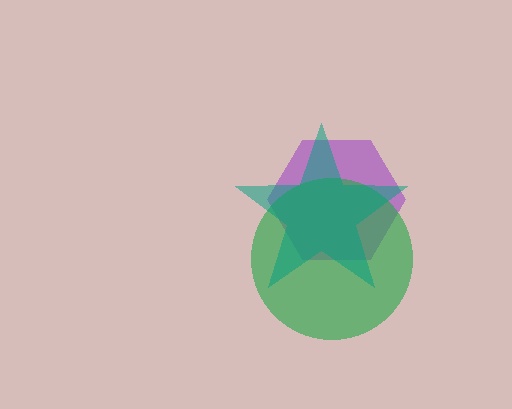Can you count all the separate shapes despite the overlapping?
Yes, there are 3 separate shapes.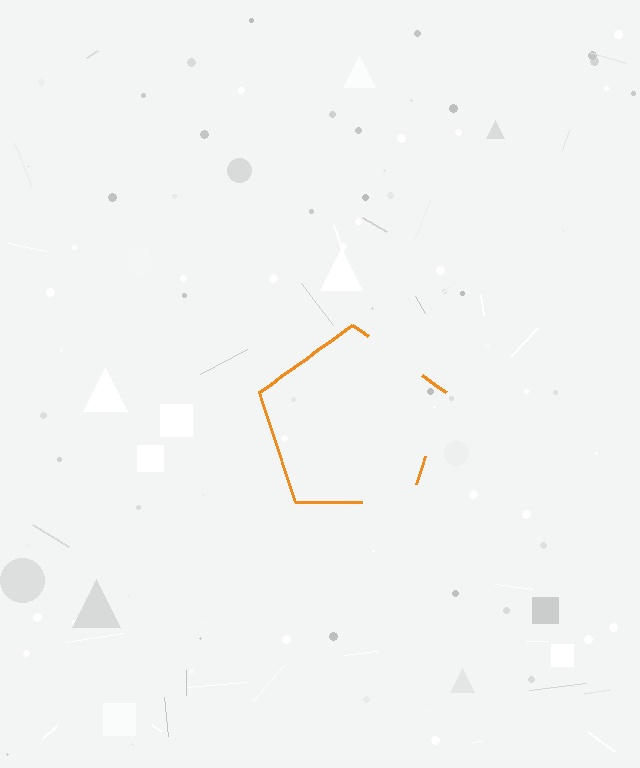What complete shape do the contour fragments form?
The contour fragments form a pentagon.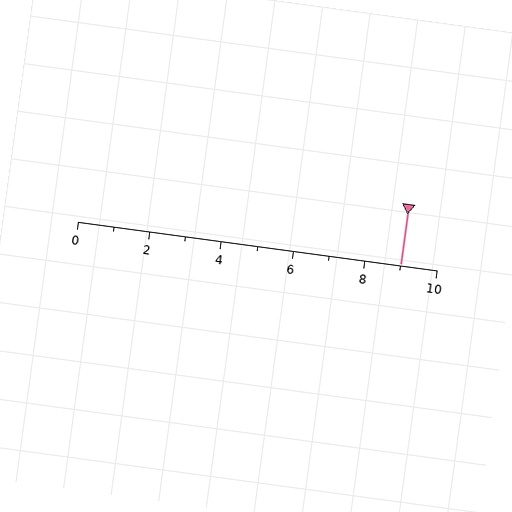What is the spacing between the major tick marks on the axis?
The major ticks are spaced 2 apart.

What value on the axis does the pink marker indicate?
The marker indicates approximately 9.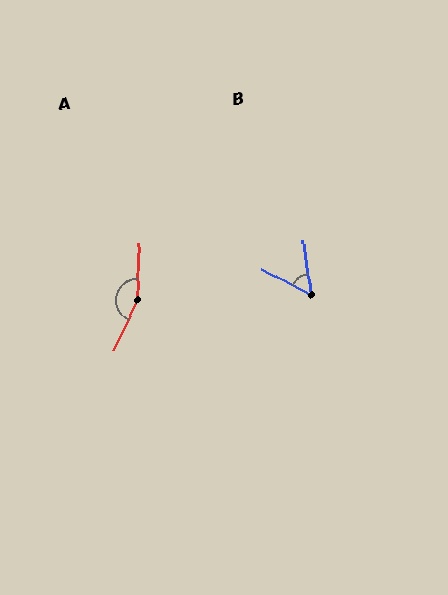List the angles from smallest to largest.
B (54°), A (158°).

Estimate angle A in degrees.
Approximately 158 degrees.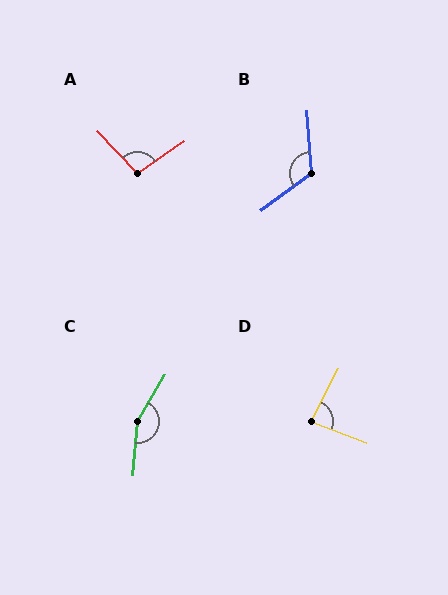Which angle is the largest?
C, at approximately 154 degrees.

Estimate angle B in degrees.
Approximately 122 degrees.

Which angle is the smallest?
D, at approximately 83 degrees.